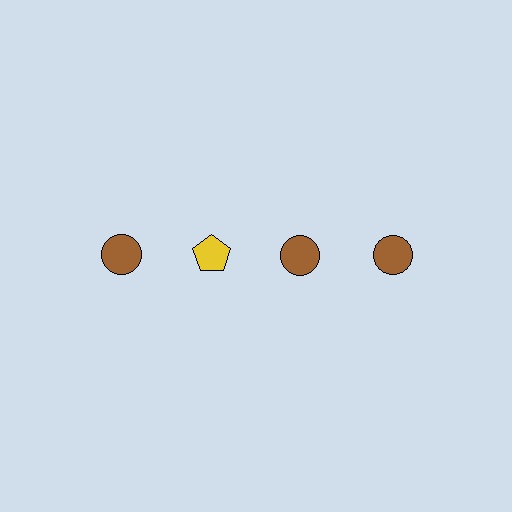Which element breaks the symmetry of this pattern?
The yellow pentagon in the top row, second from left column breaks the symmetry. All other shapes are brown circles.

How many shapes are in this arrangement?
There are 4 shapes arranged in a grid pattern.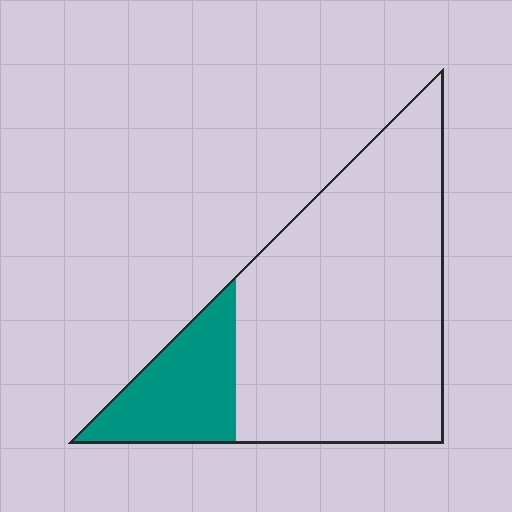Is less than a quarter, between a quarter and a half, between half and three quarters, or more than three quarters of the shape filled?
Less than a quarter.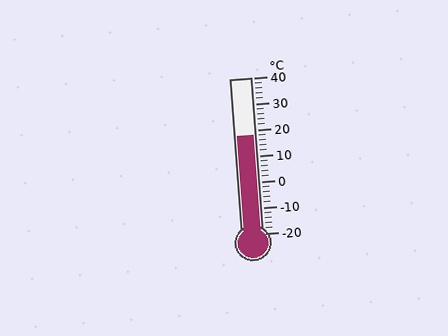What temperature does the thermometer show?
The thermometer shows approximately 18°C.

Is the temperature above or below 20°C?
The temperature is below 20°C.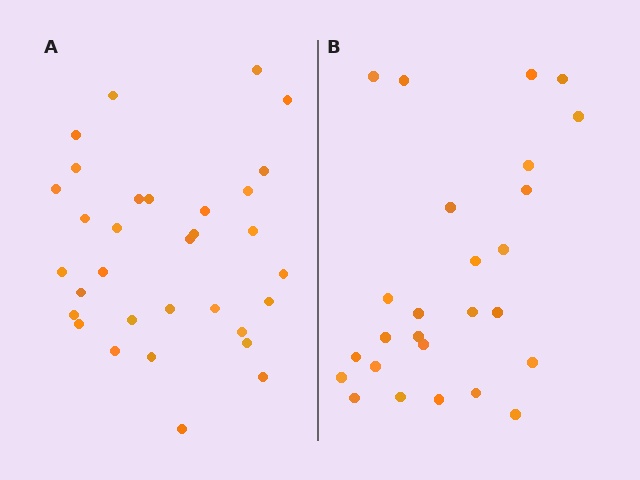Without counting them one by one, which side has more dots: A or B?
Region A (the left region) has more dots.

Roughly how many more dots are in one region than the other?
Region A has about 6 more dots than region B.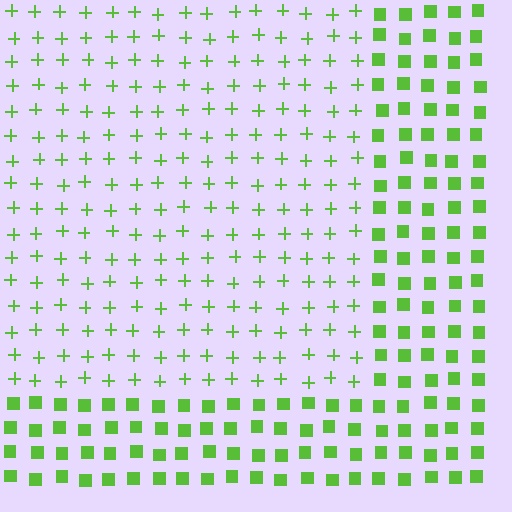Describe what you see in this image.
The image is filled with small lime elements arranged in a uniform grid. A rectangle-shaped region contains plus signs, while the surrounding area contains squares. The boundary is defined purely by the change in element shape.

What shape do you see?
I see a rectangle.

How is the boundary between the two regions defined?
The boundary is defined by a change in element shape: plus signs inside vs. squares outside. All elements share the same color and spacing.